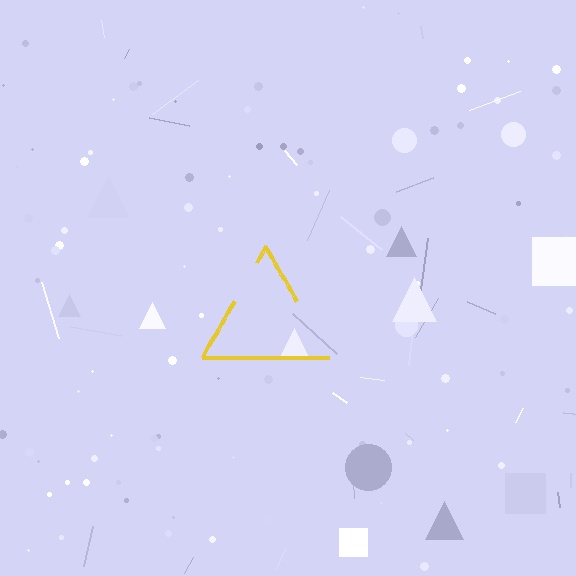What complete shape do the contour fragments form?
The contour fragments form a triangle.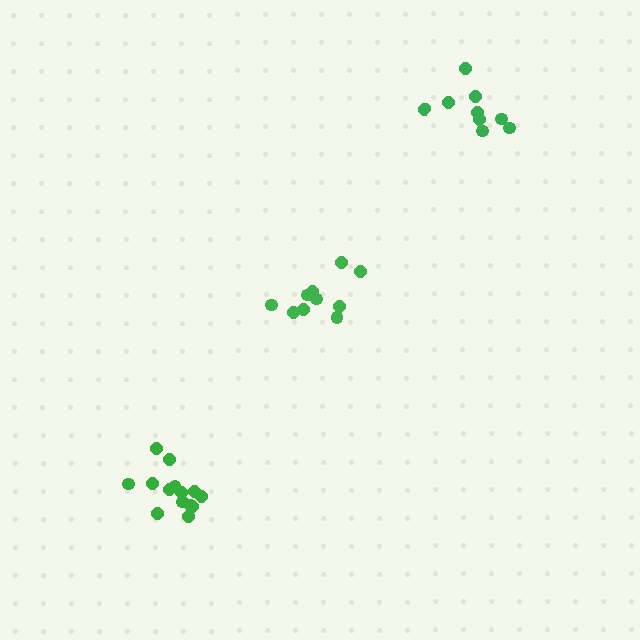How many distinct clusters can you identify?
There are 3 distinct clusters.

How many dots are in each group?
Group 1: 14 dots, Group 2: 10 dots, Group 3: 9 dots (33 total).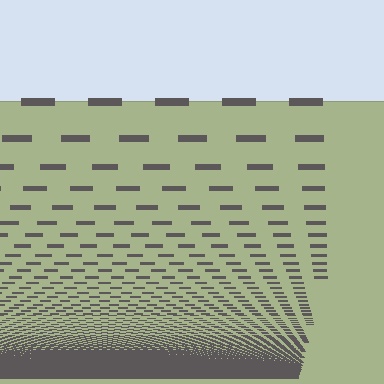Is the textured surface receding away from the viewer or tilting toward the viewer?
The surface appears to tilt toward the viewer. Texture elements get larger and sparser toward the top.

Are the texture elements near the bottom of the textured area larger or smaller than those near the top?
Smaller. The gradient is inverted — elements near the bottom are smaller and denser.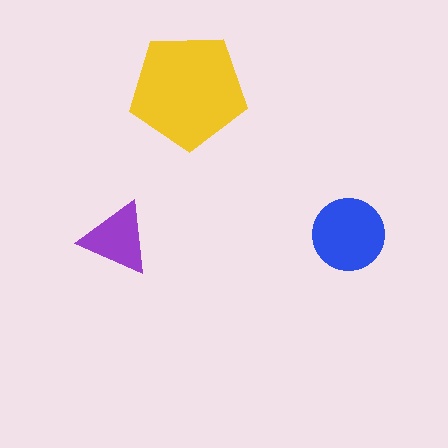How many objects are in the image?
There are 3 objects in the image.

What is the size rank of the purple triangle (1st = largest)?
3rd.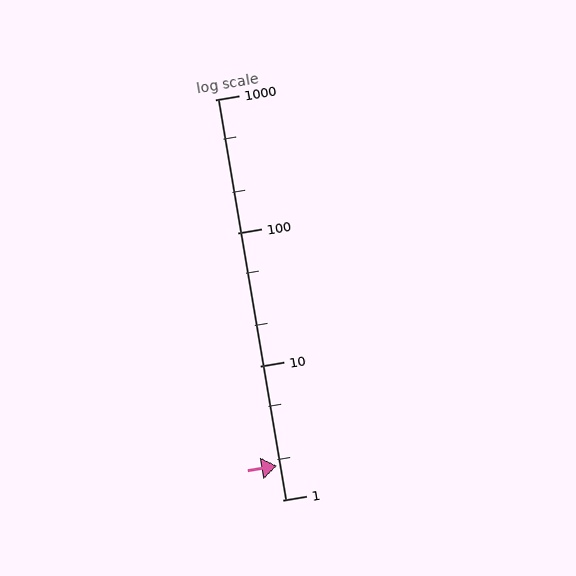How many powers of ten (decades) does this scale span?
The scale spans 3 decades, from 1 to 1000.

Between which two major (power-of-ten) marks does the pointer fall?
The pointer is between 1 and 10.